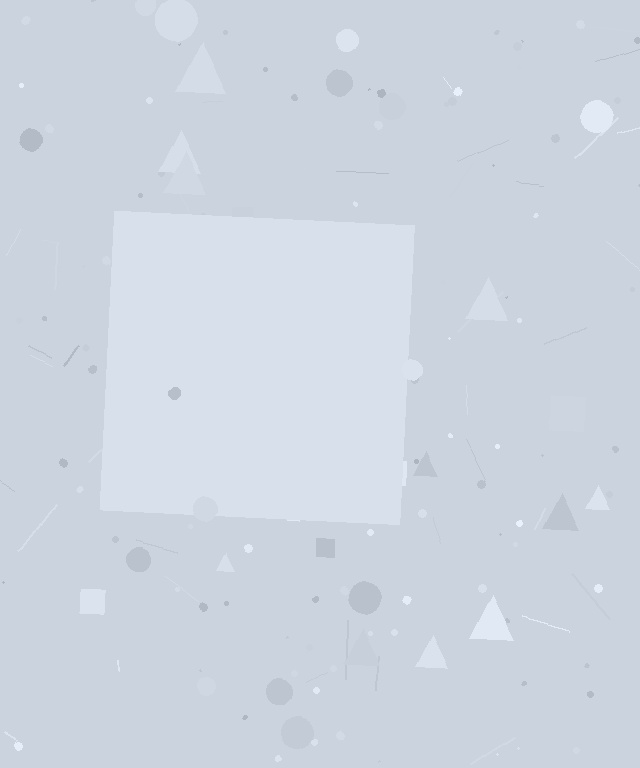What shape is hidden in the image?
A square is hidden in the image.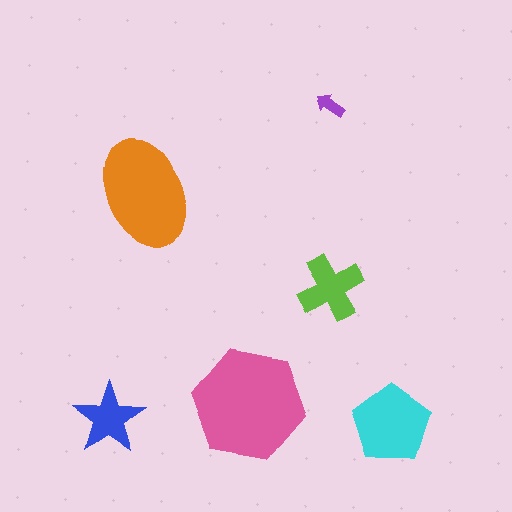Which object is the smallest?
The purple arrow.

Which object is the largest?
The pink hexagon.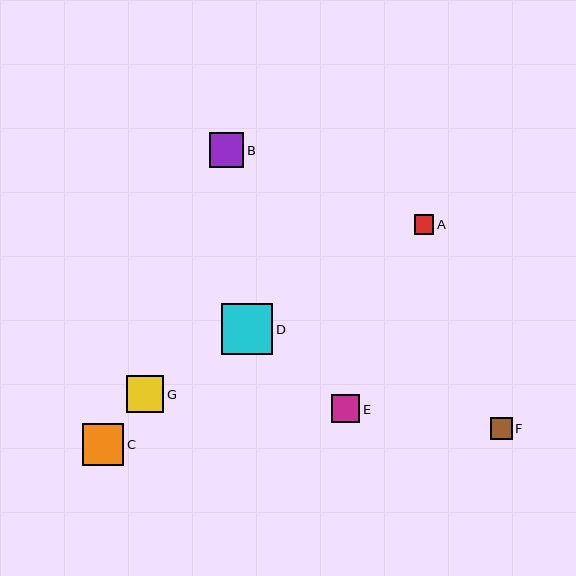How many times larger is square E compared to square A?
Square E is approximately 1.4 times the size of square A.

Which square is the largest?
Square D is the largest with a size of approximately 51 pixels.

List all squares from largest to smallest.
From largest to smallest: D, C, G, B, E, F, A.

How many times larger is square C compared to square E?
Square C is approximately 1.5 times the size of square E.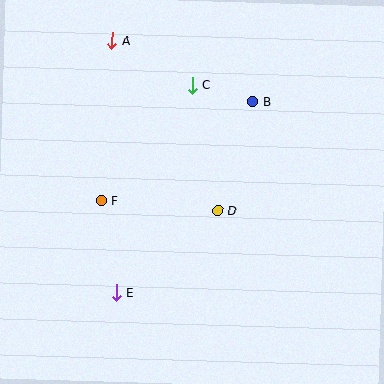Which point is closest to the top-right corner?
Point B is closest to the top-right corner.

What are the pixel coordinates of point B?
Point B is at (252, 101).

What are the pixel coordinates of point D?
Point D is at (218, 210).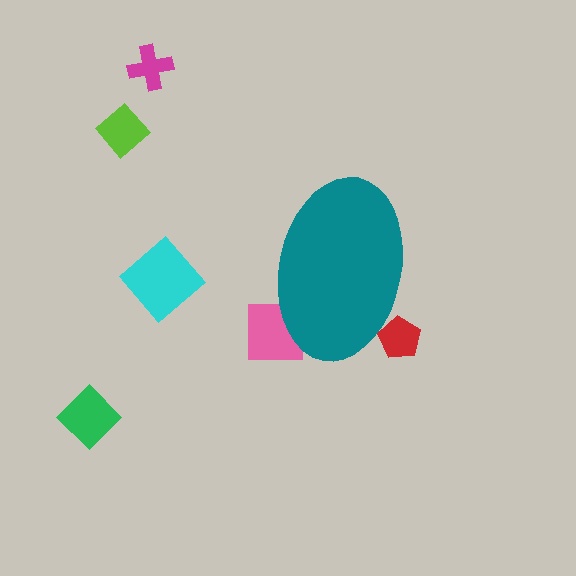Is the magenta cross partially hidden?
No, the magenta cross is fully visible.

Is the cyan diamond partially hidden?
No, the cyan diamond is fully visible.